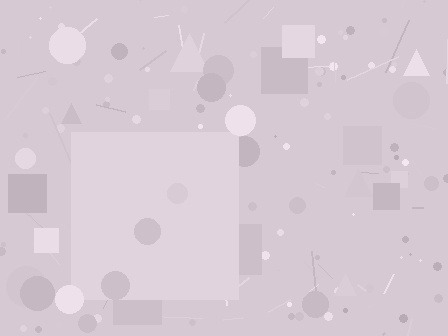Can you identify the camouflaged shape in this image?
The camouflaged shape is a square.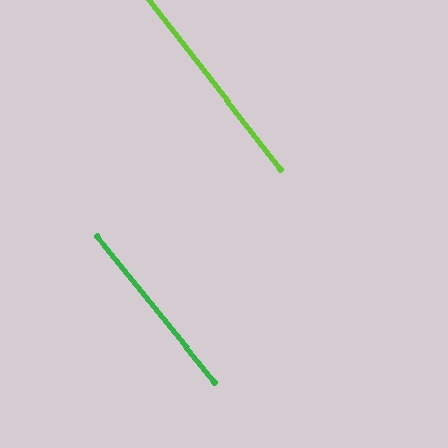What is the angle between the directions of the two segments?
Approximately 1 degree.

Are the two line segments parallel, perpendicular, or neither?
Parallel — their directions differ by only 1.1°.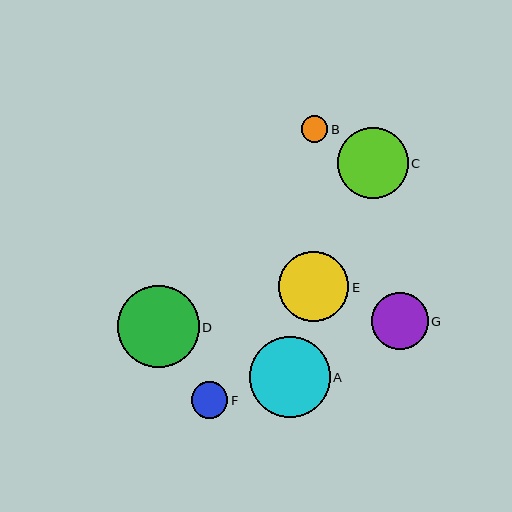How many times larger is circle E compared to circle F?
Circle E is approximately 1.9 times the size of circle F.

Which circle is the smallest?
Circle B is the smallest with a size of approximately 26 pixels.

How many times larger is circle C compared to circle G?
Circle C is approximately 1.2 times the size of circle G.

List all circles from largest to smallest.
From largest to smallest: D, A, C, E, G, F, B.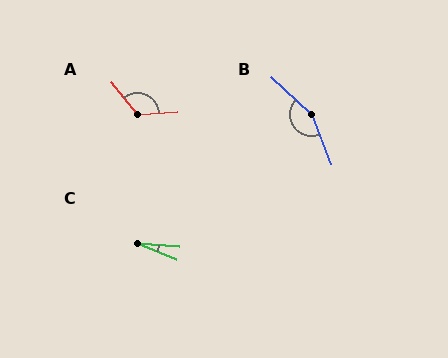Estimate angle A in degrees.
Approximately 124 degrees.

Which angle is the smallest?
C, at approximately 18 degrees.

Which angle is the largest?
B, at approximately 154 degrees.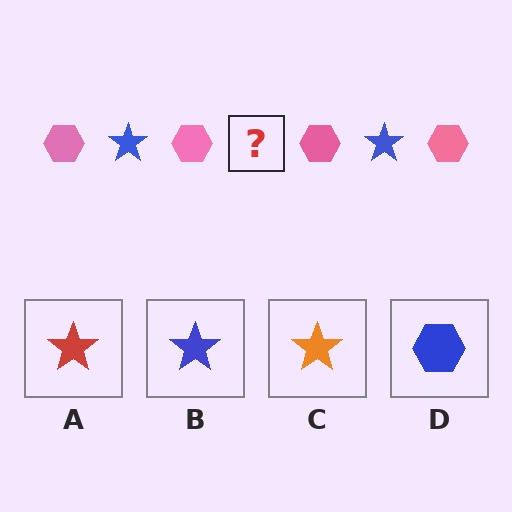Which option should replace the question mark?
Option B.